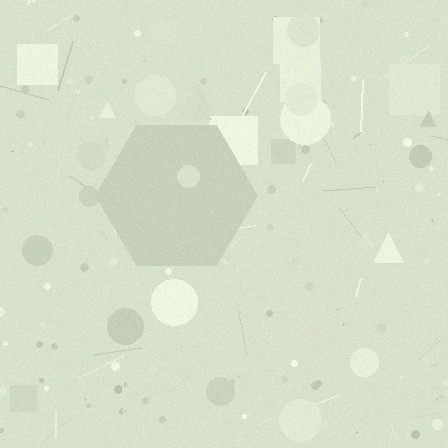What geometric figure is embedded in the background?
A hexagon is embedded in the background.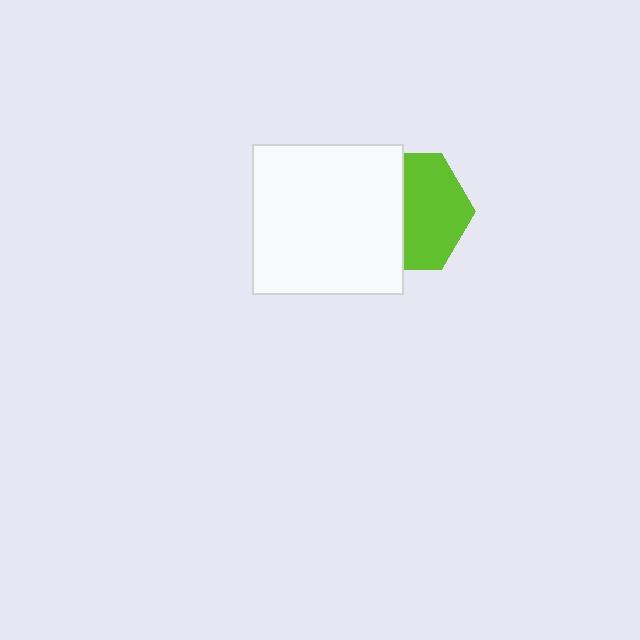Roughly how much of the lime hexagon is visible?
About half of it is visible (roughly 55%).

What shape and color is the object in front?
The object in front is a white square.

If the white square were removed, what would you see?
You would see the complete lime hexagon.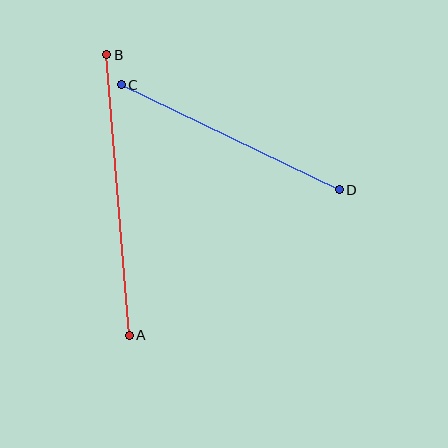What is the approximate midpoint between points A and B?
The midpoint is at approximately (118, 195) pixels.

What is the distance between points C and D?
The distance is approximately 242 pixels.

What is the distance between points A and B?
The distance is approximately 282 pixels.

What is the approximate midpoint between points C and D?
The midpoint is at approximately (230, 137) pixels.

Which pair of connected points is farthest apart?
Points A and B are farthest apart.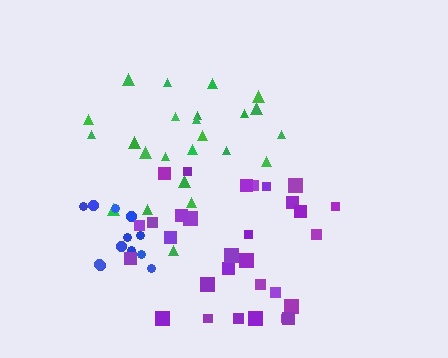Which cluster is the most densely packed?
Blue.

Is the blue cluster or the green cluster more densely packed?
Blue.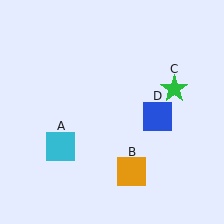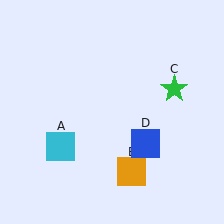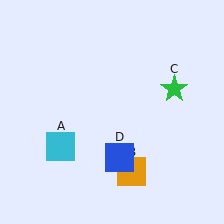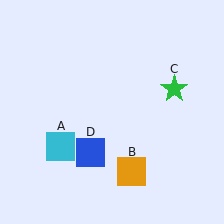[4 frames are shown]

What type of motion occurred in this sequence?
The blue square (object D) rotated clockwise around the center of the scene.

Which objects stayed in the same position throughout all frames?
Cyan square (object A) and orange square (object B) and green star (object C) remained stationary.